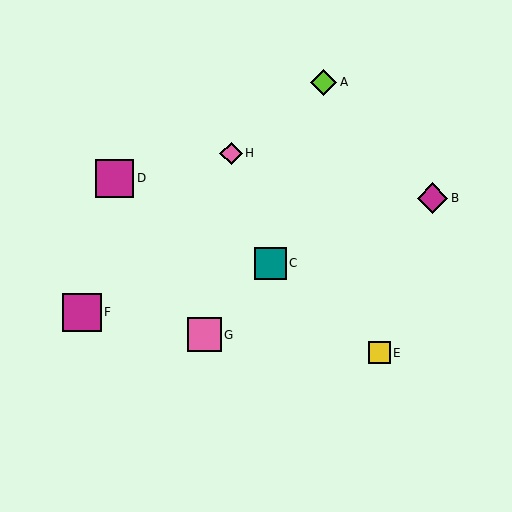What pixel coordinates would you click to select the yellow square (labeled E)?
Click at (379, 353) to select the yellow square E.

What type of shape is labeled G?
Shape G is a pink square.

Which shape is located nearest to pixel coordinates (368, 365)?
The yellow square (labeled E) at (379, 353) is nearest to that location.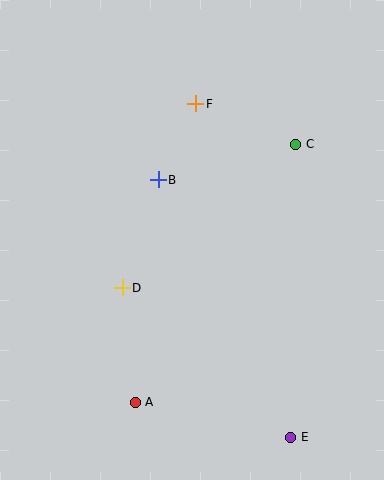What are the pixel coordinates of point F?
Point F is at (196, 104).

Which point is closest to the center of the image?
Point B at (158, 180) is closest to the center.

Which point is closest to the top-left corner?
Point F is closest to the top-left corner.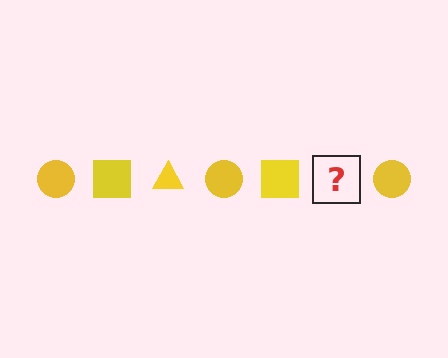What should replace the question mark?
The question mark should be replaced with a yellow triangle.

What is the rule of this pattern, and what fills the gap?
The rule is that the pattern cycles through circle, square, triangle shapes in yellow. The gap should be filled with a yellow triangle.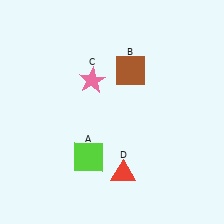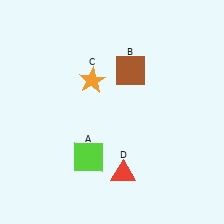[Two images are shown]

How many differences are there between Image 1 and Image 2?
There is 1 difference between the two images.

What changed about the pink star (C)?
In Image 1, C is pink. In Image 2, it changed to orange.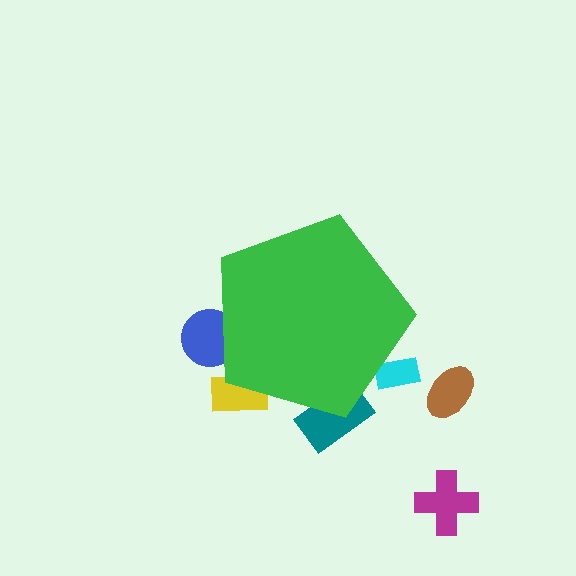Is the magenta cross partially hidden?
No, the magenta cross is fully visible.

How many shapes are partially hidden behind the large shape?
4 shapes are partially hidden.